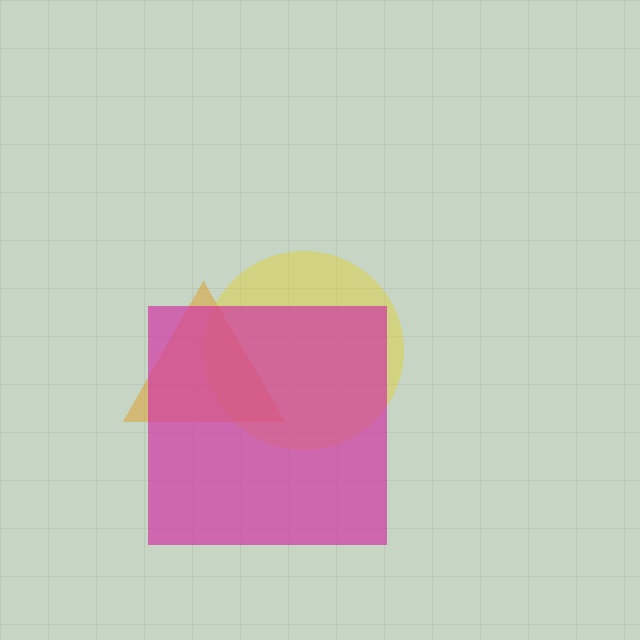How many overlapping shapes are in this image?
There are 3 overlapping shapes in the image.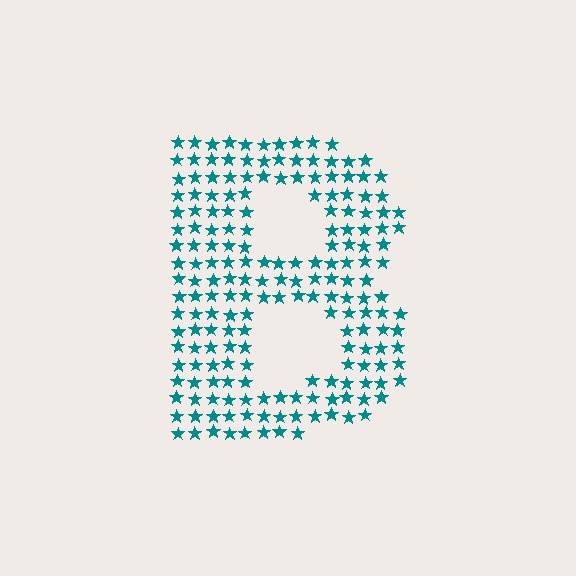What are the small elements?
The small elements are stars.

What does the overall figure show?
The overall figure shows the letter B.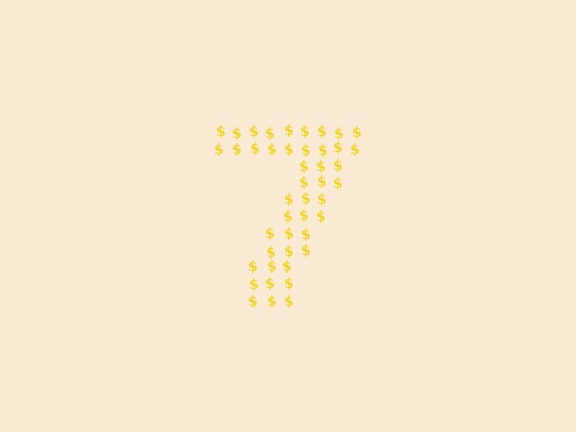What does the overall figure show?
The overall figure shows the digit 7.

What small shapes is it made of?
It is made of small dollar signs.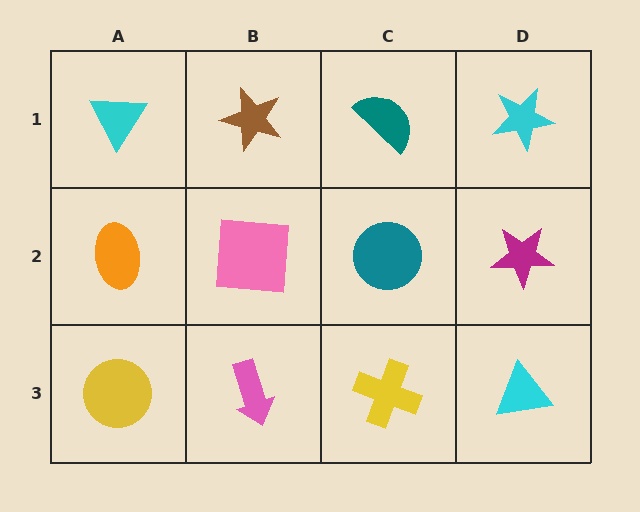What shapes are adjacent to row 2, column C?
A teal semicircle (row 1, column C), a yellow cross (row 3, column C), a pink square (row 2, column B), a magenta star (row 2, column D).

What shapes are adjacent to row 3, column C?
A teal circle (row 2, column C), a pink arrow (row 3, column B), a cyan triangle (row 3, column D).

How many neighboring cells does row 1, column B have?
3.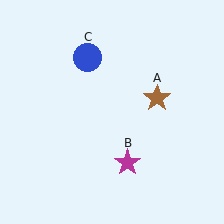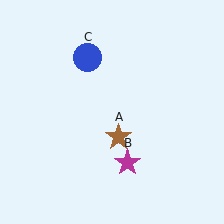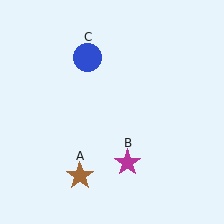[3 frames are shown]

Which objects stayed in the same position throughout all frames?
Magenta star (object B) and blue circle (object C) remained stationary.